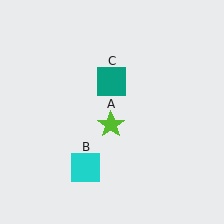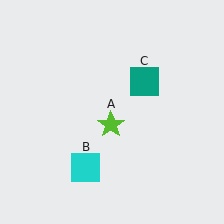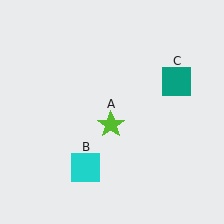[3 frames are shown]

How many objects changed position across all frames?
1 object changed position: teal square (object C).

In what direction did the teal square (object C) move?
The teal square (object C) moved right.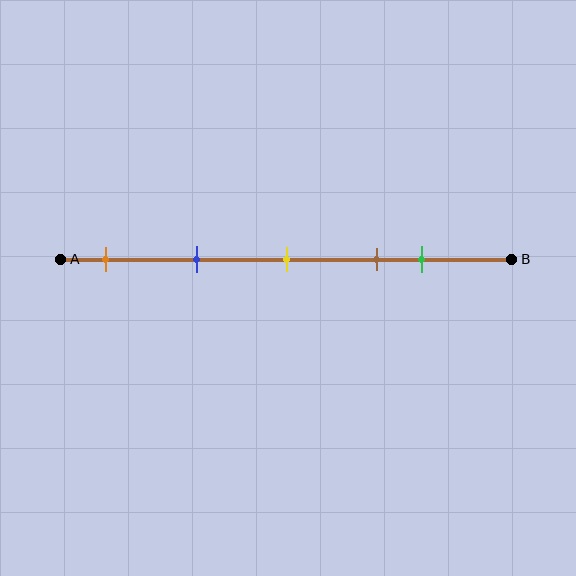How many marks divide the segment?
There are 5 marks dividing the segment.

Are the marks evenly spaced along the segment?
No, the marks are not evenly spaced.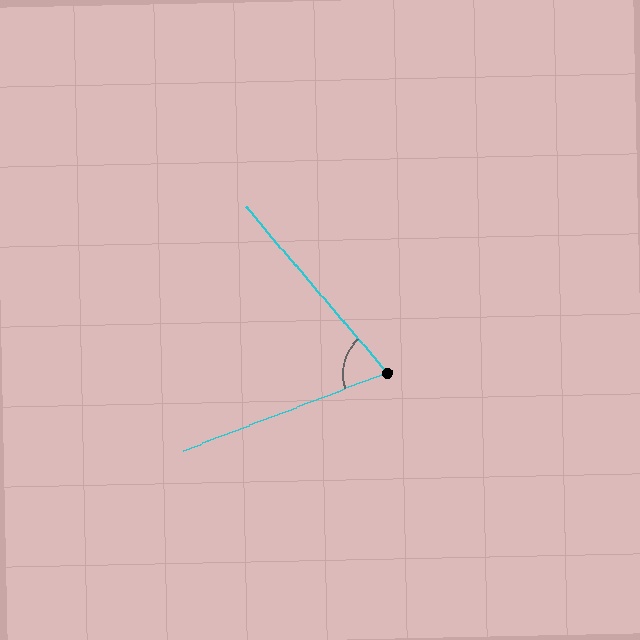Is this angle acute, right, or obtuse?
It is acute.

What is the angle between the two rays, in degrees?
Approximately 70 degrees.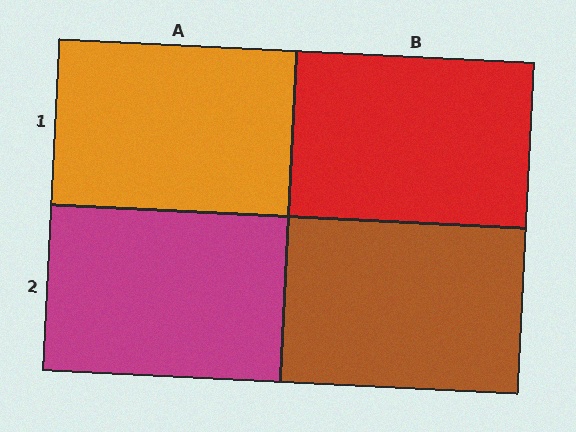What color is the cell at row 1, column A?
Orange.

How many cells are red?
1 cell is red.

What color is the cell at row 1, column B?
Red.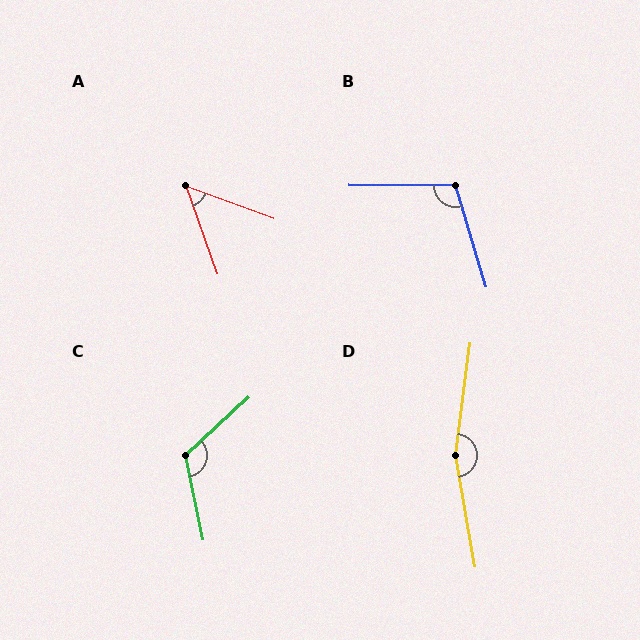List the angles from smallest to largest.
A (51°), B (107°), C (121°), D (163°).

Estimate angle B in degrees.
Approximately 107 degrees.